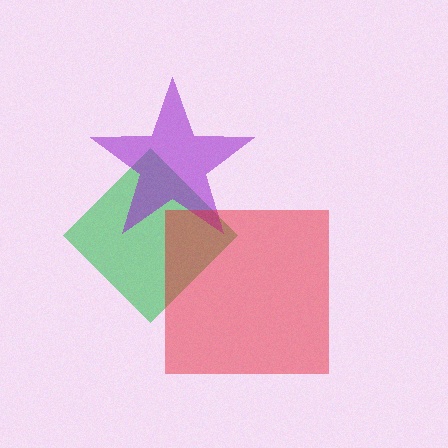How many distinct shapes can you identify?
There are 3 distinct shapes: a green diamond, a purple star, a red square.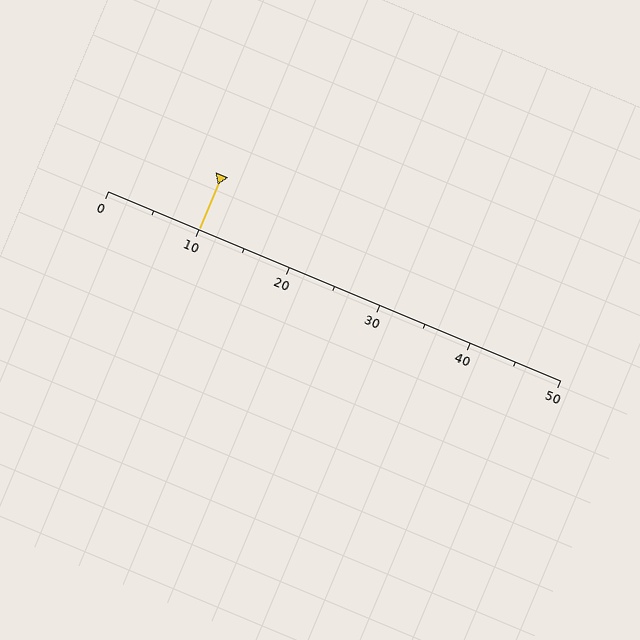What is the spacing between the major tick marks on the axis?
The major ticks are spaced 10 apart.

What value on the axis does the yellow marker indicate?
The marker indicates approximately 10.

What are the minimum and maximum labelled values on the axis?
The axis runs from 0 to 50.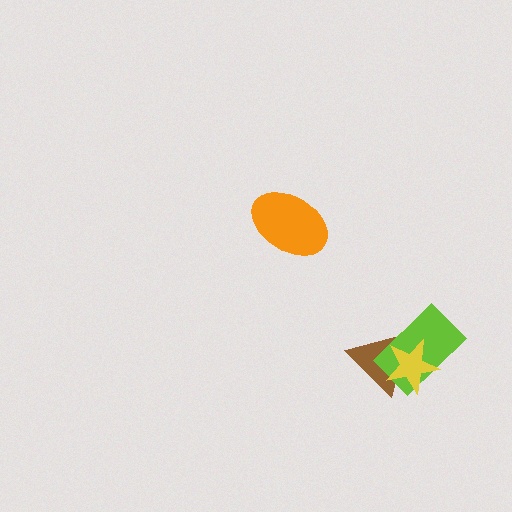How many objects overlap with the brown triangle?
2 objects overlap with the brown triangle.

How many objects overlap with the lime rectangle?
2 objects overlap with the lime rectangle.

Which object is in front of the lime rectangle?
The yellow star is in front of the lime rectangle.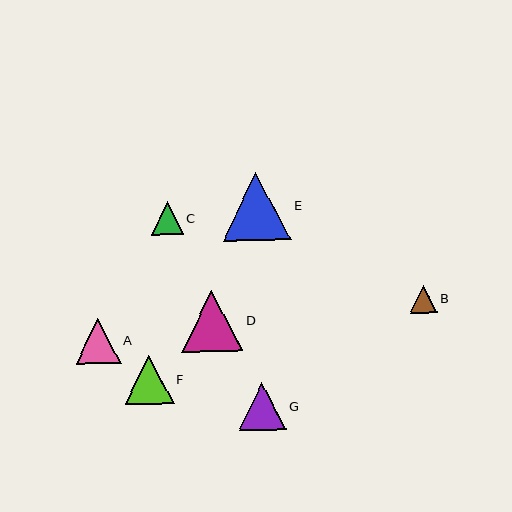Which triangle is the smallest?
Triangle B is the smallest with a size of approximately 27 pixels.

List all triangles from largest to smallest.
From largest to smallest: E, D, F, G, A, C, B.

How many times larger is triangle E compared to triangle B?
Triangle E is approximately 2.5 times the size of triangle B.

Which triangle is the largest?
Triangle E is the largest with a size of approximately 68 pixels.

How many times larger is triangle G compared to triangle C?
Triangle G is approximately 1.5 times the size of triangle C.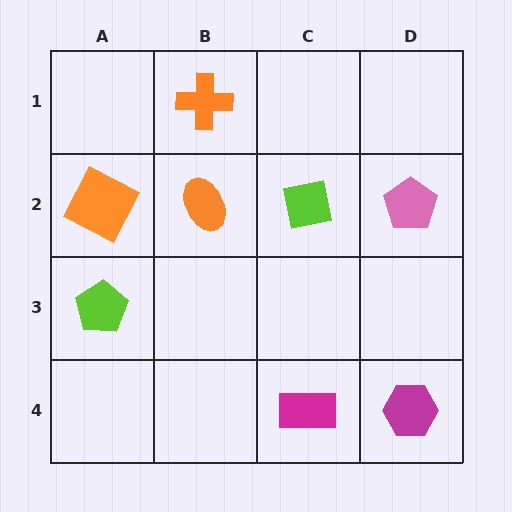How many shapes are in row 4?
2 shapes.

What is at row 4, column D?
A magenta hexagon.